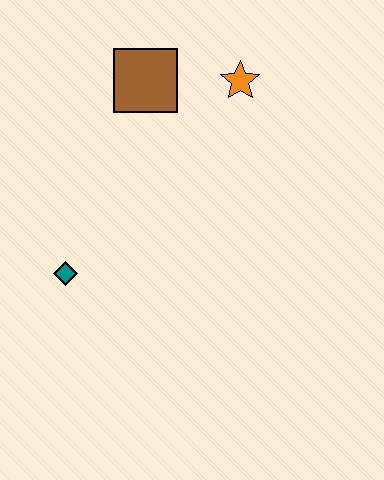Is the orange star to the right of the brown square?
Yes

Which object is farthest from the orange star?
The teal diamond is farthest from the orange star.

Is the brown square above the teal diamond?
Yes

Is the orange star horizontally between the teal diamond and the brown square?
No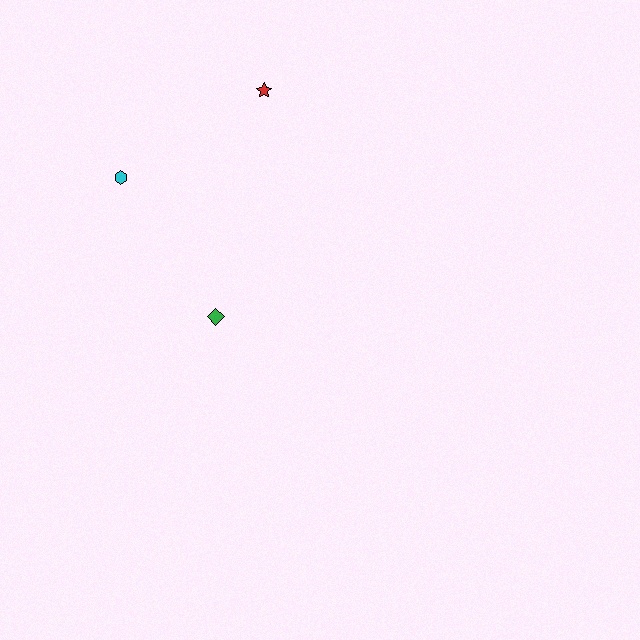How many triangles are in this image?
There are no triangles.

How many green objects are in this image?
There is 1 green object.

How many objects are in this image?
There are 3 objects.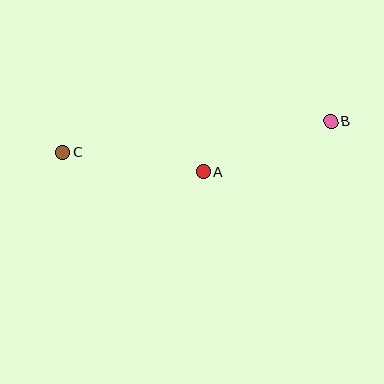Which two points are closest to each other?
Points A and B are closest to each other.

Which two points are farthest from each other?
Points B and C are farthest from each other.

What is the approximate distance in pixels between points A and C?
The distance between A and C is approximately 142 pixels.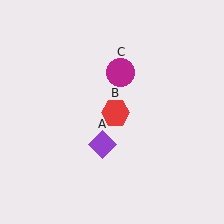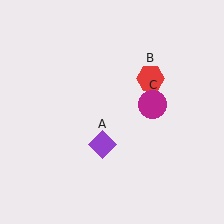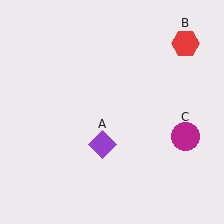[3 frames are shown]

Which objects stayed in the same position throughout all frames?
Purple diamond (object A) remained stationary.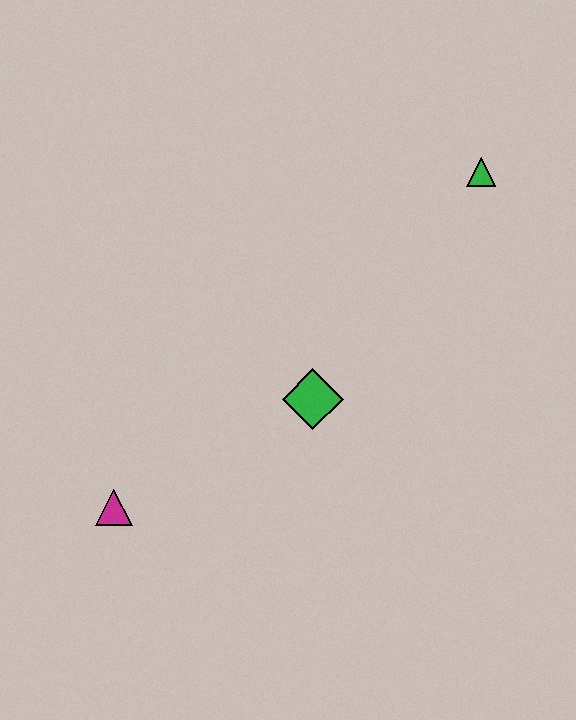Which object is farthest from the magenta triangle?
The green triangle is farthest from the magenta triangle.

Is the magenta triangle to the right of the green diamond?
No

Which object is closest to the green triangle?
The green diamond is closest to the green triangle.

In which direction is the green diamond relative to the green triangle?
The green diamond is below the green triangle.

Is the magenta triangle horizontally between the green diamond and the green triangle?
No